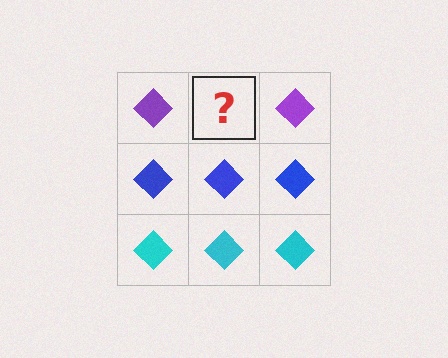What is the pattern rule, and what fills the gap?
The rule is that each row has a consistent color. The gap should be filled with a purple diamond.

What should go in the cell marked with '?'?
The missing cell should contain a purple diamond.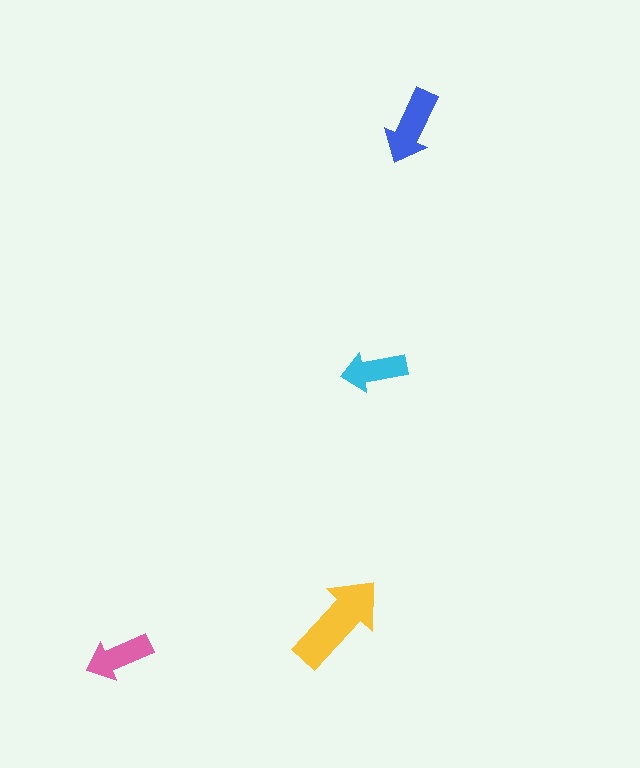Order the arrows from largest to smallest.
the yellow one, the blue one, the pink one, the cyan one.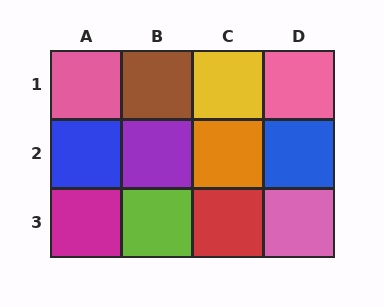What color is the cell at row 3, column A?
Magenta.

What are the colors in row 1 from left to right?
Pink, brown, yellow, pink.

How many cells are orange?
1 cell is orange.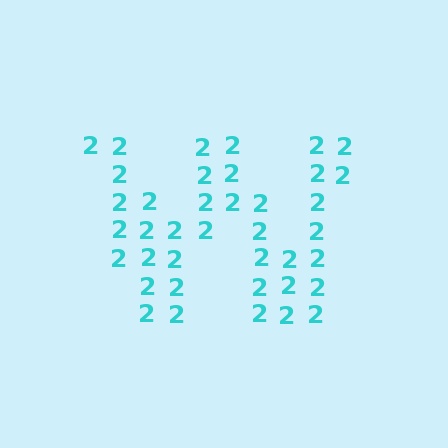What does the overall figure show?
The overall figure shows the letter W.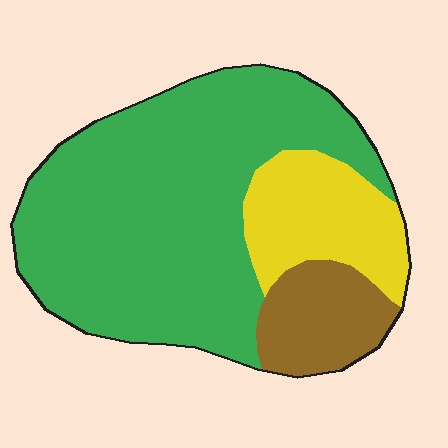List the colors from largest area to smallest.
From largest to smallest: green, yellow, brown.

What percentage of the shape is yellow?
Yellow takes up about one fifth (1/5) of the shape.